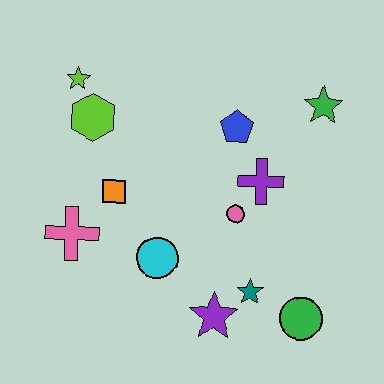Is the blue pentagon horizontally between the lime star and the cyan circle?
No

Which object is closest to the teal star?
The purple star is closest to the teal star.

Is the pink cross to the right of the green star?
No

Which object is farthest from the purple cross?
The lime star is farthest from the purple cross.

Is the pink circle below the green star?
Yes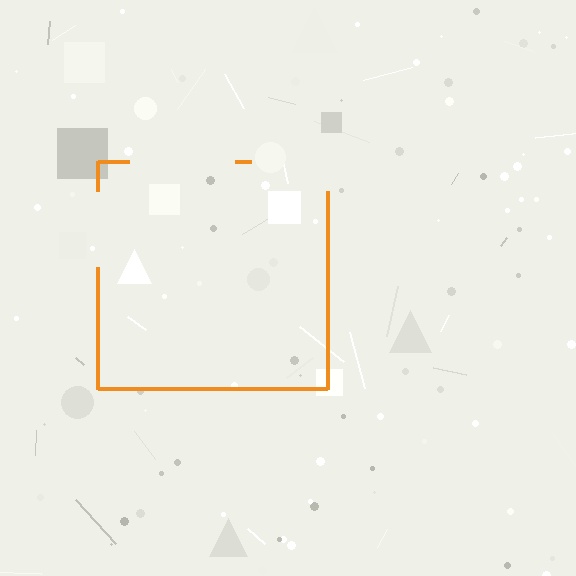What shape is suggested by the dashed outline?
The dashed outline suggests a square.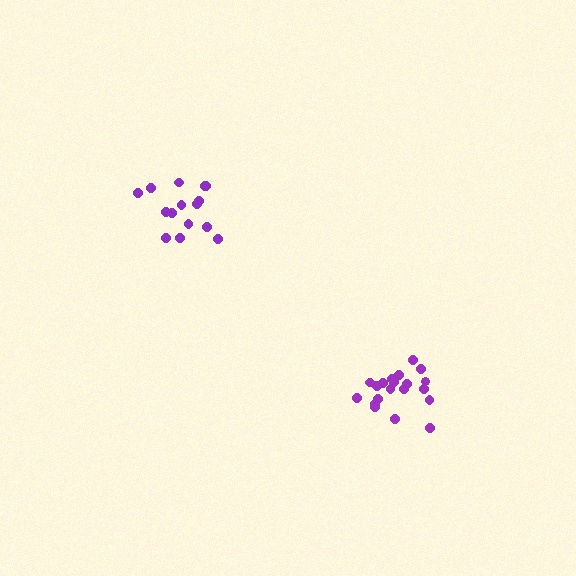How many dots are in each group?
Group 1: 20 dots, Group 2: 15 dots (35 total).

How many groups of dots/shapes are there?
There are 2 groups.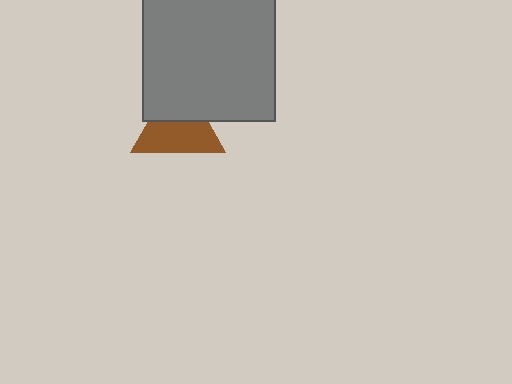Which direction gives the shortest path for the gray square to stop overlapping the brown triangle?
Moving up gives the shortest separation.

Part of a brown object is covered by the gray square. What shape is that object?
It is a triangle.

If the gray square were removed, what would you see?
You would see the complete brown triangle.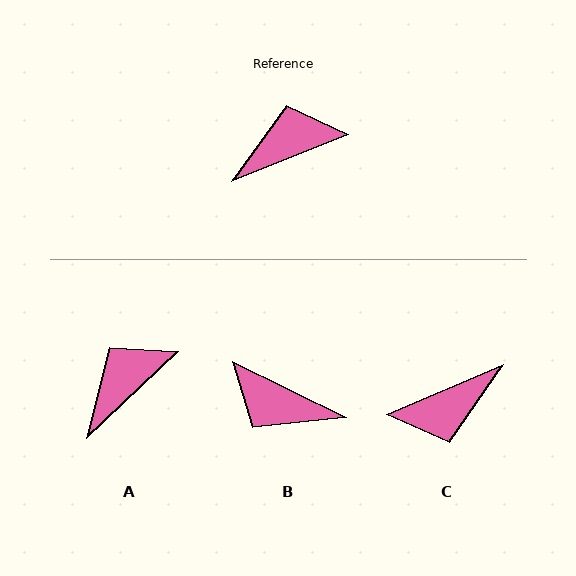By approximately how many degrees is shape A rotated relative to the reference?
Approximately 22 degrees counter-clockwise.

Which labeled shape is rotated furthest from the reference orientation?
C, about 179 degrees away.